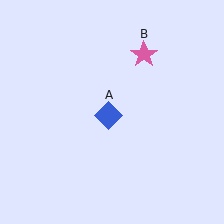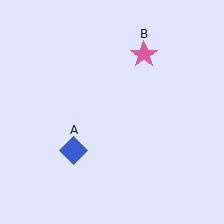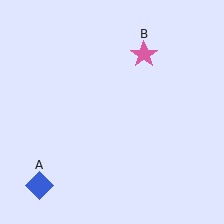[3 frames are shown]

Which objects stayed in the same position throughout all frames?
Pink star (object B) remained stationary.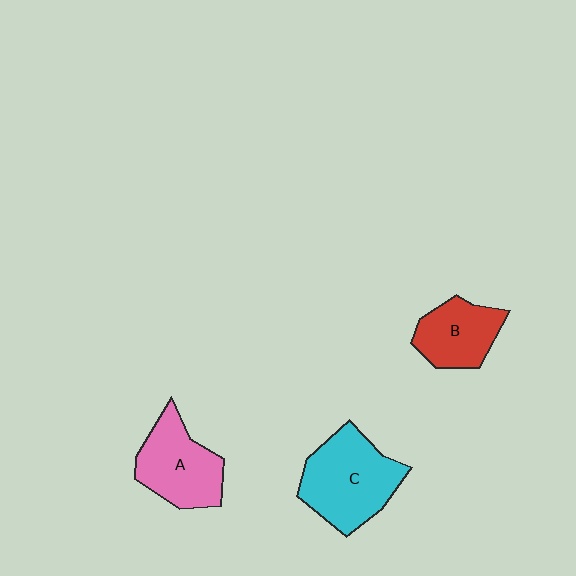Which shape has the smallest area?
Shape B (red).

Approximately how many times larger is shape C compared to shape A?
Approximately 1.2 times.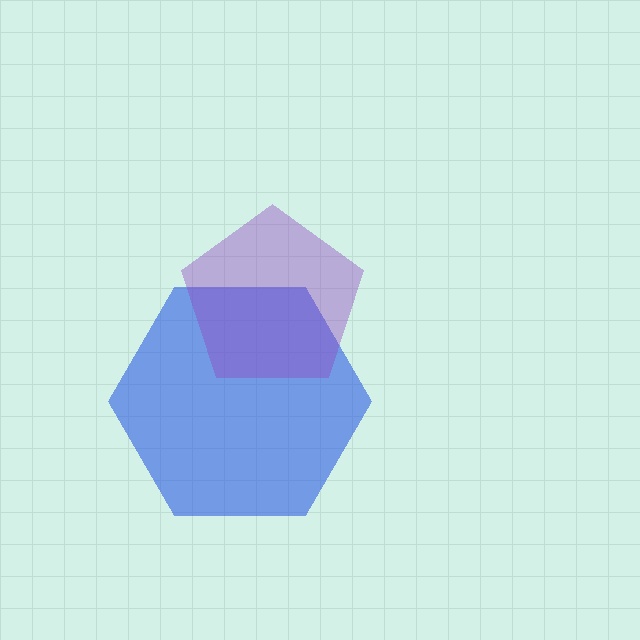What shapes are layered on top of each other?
The layered shapes are: a blue hexagon, a purple pentagon.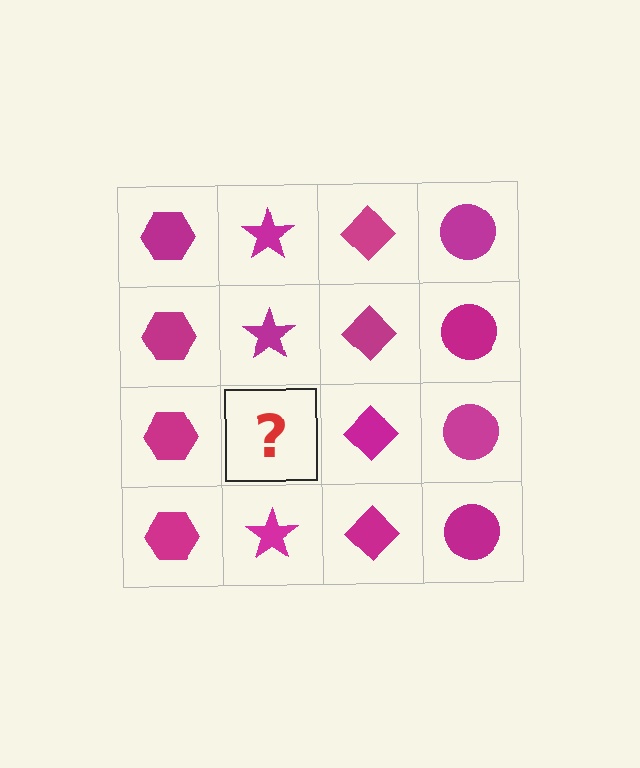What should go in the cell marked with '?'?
The missing cell should contain a magenta star.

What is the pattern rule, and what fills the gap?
The rule is that each column has a consistent shape. The gap should be filled with a magenta star.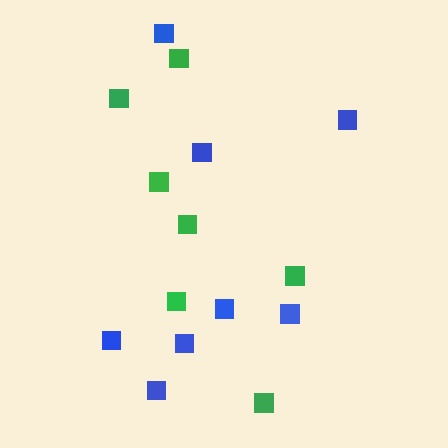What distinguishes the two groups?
There are 2 groups: one group of green squares (7) and one group of blue squares (8).